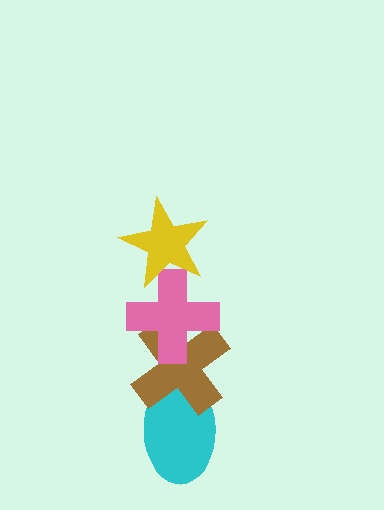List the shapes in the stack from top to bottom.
From top to bottom: the yellow star, the pink cross, the brown cross, the cyan ellipse.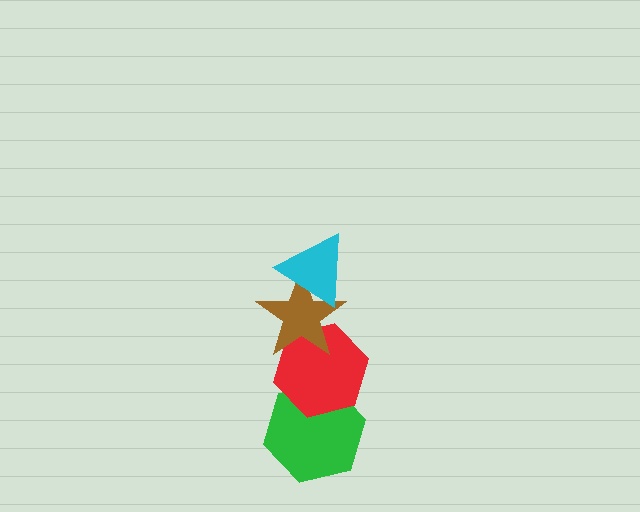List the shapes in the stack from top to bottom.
From top to bottom: the cyan triangle, the brown star, the red hexagon, the green hexagon.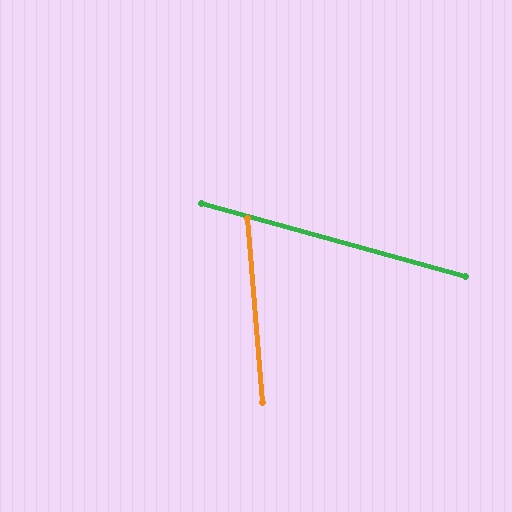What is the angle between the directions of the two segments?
Approximately 70 degrees.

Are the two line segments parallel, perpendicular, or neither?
Neither parallel nor perpendicular — they differ by about 70°.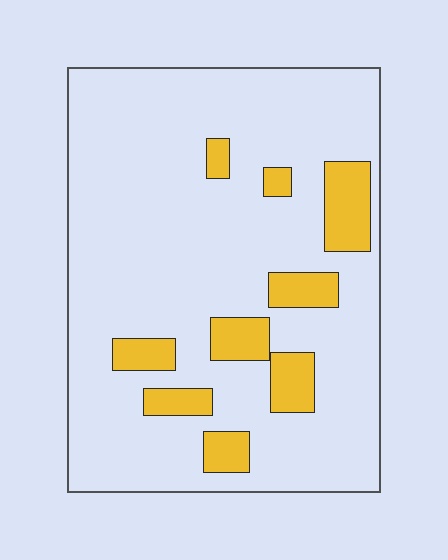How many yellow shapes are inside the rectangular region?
9.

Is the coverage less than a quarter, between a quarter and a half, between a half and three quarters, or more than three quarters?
Less than a quarter.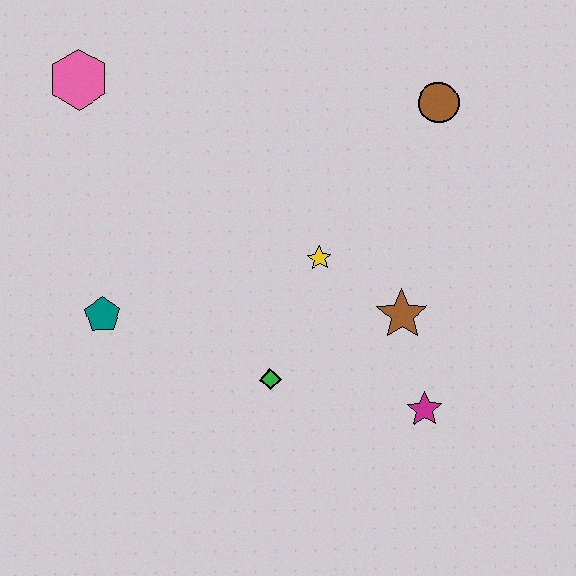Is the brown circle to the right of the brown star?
Yes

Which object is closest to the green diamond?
The yellow star is closest to the green diamond.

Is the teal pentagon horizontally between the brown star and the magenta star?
No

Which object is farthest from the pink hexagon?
The magenta star is farthest from the pink hexagon.